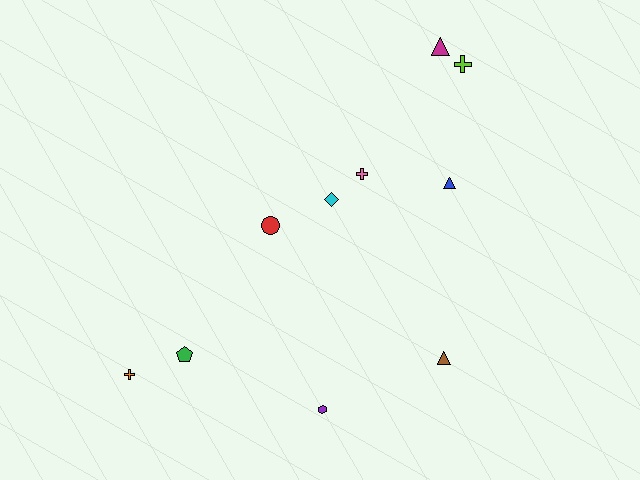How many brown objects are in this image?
There is 1 brown object.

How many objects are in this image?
There are 10 objects.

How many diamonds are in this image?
There is 1 diamond.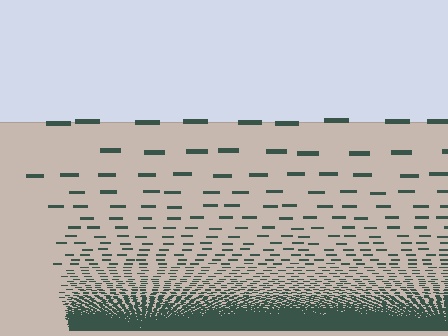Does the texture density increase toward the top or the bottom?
Density increases toward the bottom.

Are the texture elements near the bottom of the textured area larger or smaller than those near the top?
Smaller. The gradient is inverted — elements near the bottom are smaller and denser.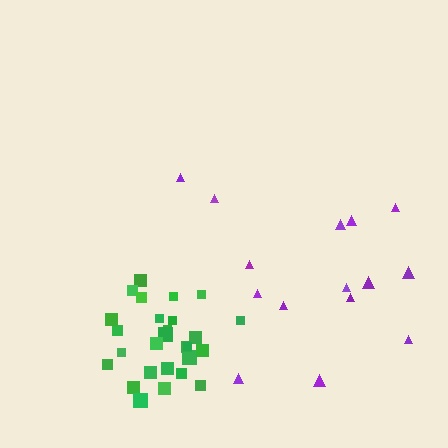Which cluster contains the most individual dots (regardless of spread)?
Green (28).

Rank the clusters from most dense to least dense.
green, purple.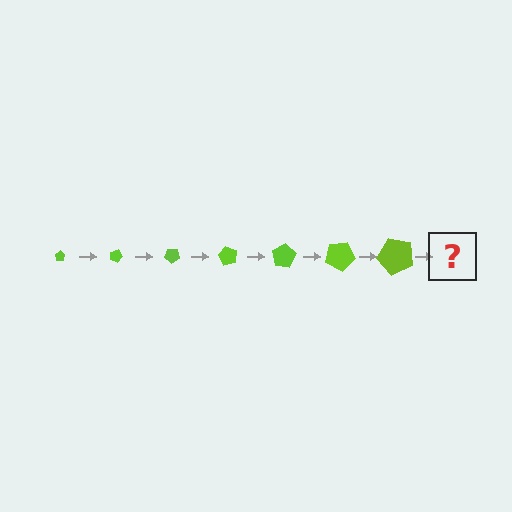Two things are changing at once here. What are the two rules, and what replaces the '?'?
The two rules are that the pentagon grows larger each step and it rotates 20 degrees each step. The '?' should be a pentagon, larger than the previous one and rotated 140 degrees from the start.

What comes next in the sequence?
The next element should be a pentagon, larger than the previous one and rotated 140 degrees from the start.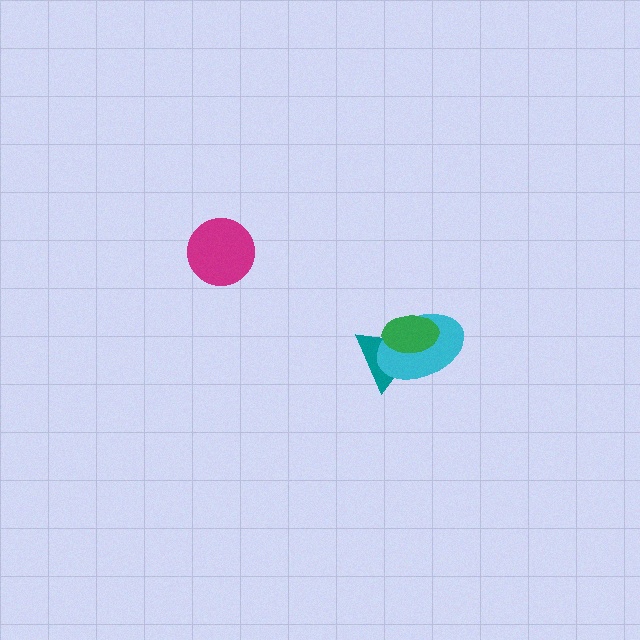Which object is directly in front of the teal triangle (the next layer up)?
The cyan ellipse is directly in front of the teal triangle.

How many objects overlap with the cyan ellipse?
2 objects overlap with the cyan ellipse.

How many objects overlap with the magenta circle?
0 objects overlap with the magenta circle.